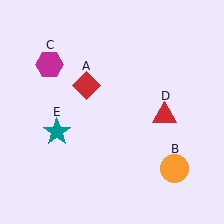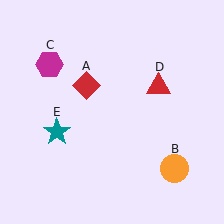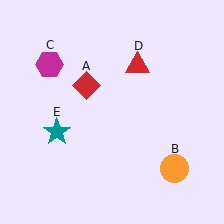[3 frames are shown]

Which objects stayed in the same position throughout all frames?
Red diamond (object A) and orange circle (object B) and magenta hexagon (object C) and teal star (object E) remained stationary.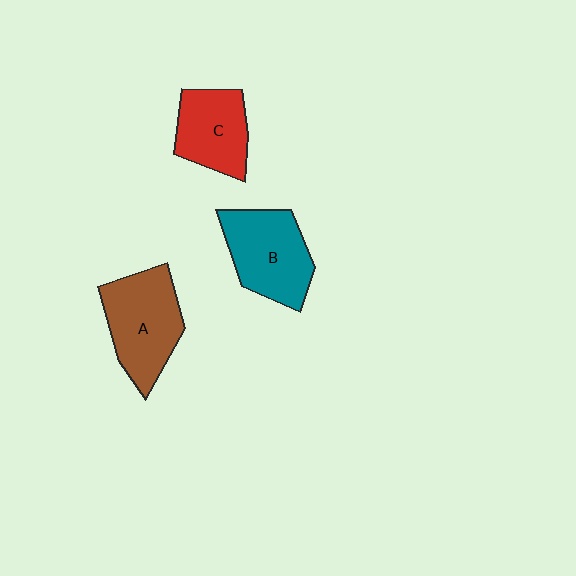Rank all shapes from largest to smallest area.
From largest to smallest: A (brown), B (teal), C (red).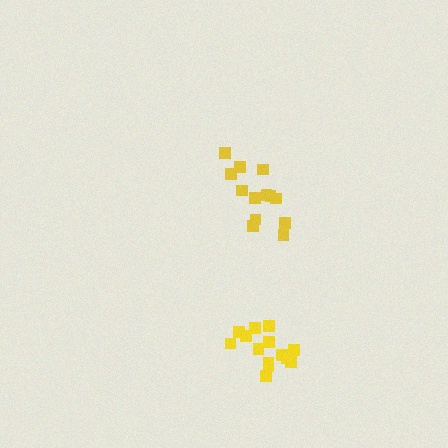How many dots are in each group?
Group 1: 13 dots, Group 2: 14 dots (27 total).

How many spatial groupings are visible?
There are 2 spatial groupings.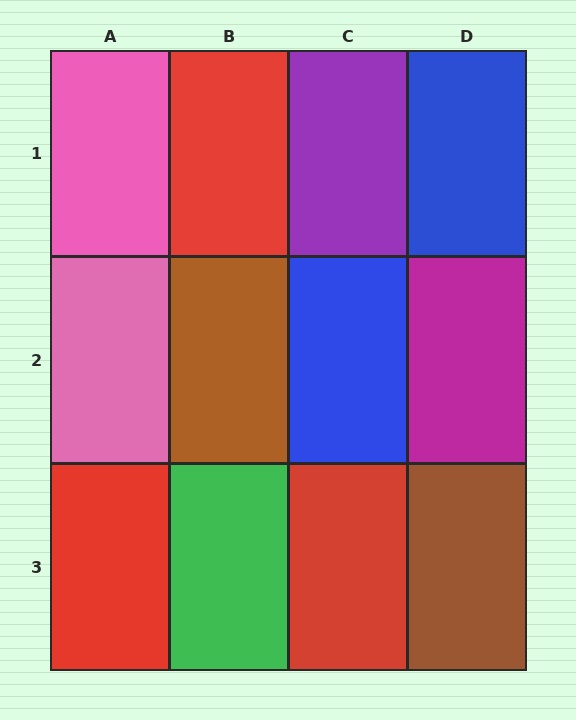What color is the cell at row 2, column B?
Brown.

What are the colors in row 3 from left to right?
Red, green, red, brown.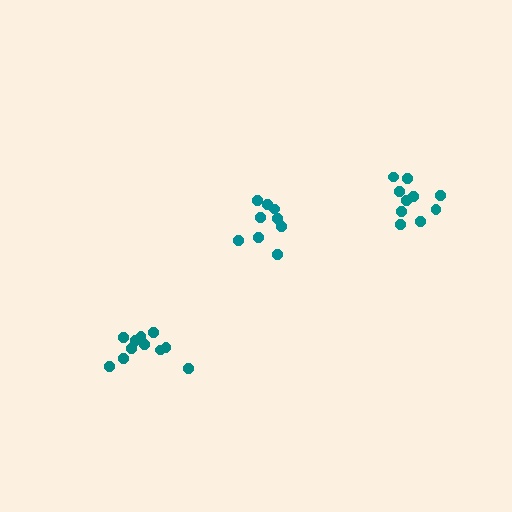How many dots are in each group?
Group 1: 9 dots, Group 2: 11 dots, Group 3: 11 dots (31 total).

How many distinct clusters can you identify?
There are 3 distinct clusters.